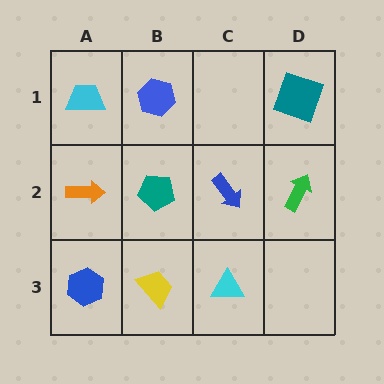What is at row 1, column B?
A blue hexagon.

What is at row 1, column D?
A teal square.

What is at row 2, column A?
An orange arrow.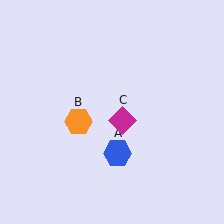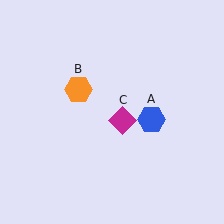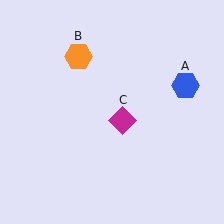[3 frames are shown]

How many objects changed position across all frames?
2 objects changed position: blue hexagon (object A), orange hexagon (object B).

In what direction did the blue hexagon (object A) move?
The blue hexagon (object A) moved up and to the right.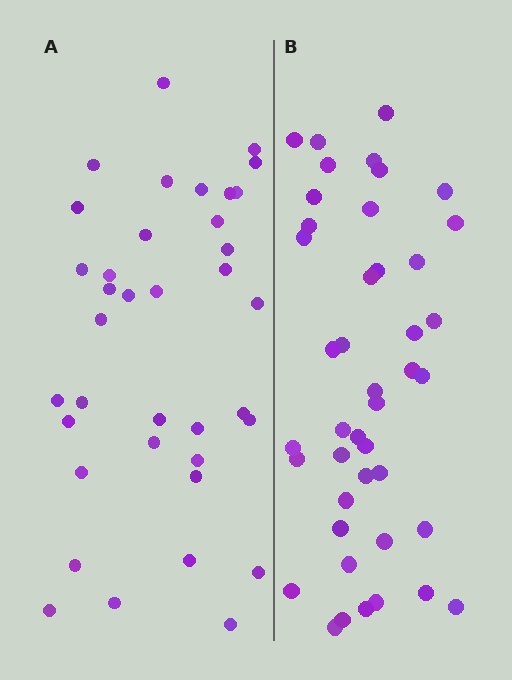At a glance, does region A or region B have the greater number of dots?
Region B (the right region) has more dots.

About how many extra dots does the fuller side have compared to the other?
Region B has about 6 more dots than region A.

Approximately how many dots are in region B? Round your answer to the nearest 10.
About 40 dots. (The exact count is 43, which rounds to 40.)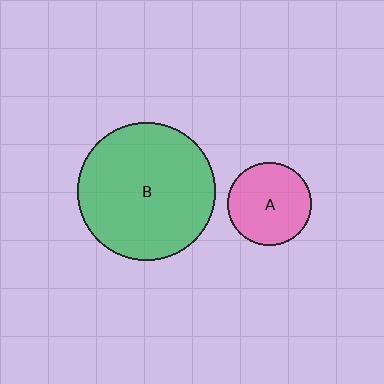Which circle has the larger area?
Circle B (green).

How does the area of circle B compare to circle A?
Approximately 2.7 times.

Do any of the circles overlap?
No, none of the circles overlap.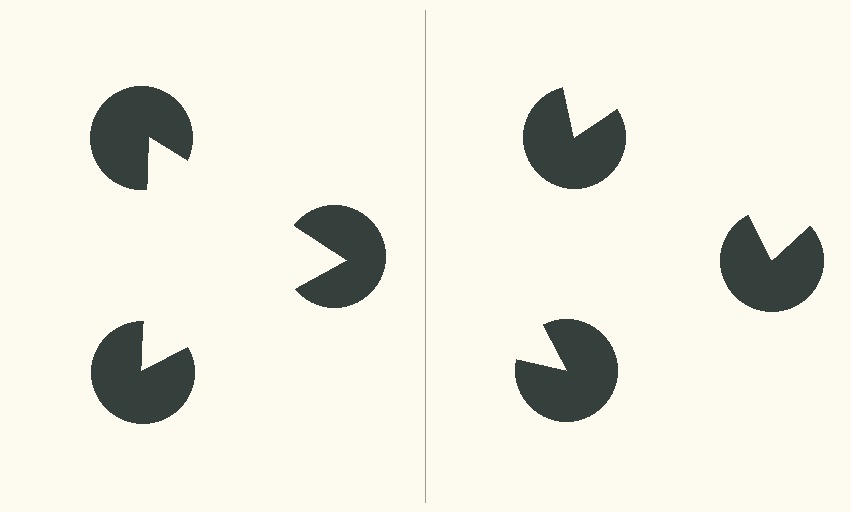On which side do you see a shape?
An illusory triangle appears on the left side. On the right side the wedge cuts are rotated, so no coherent shape forms.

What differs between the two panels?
The pac-man discs are positioned identically on both sides; only the wedge orientations differ. On the left they align to a triangle; on the right they are misaligned.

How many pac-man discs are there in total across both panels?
6 — 3 on each side.